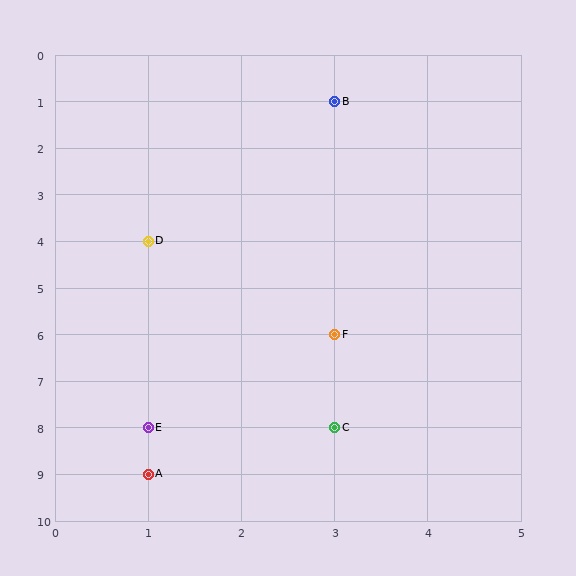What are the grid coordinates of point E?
Point E is at grid coordinates (1, 8).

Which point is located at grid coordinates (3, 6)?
Point F is at (3, 6).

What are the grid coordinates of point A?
Point A is at grid coordinates (1, 9).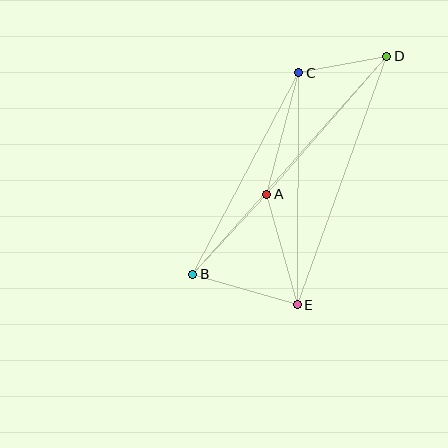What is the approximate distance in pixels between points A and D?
The distance between A and D is approximately 183 pixels.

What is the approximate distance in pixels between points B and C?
The distance between B and C is approximately 228 pixels.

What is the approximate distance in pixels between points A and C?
The distance between A and C is approximately 126 pixels.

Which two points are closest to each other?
Points C and D are closest to each other.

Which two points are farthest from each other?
Points B and D are farthest from each other.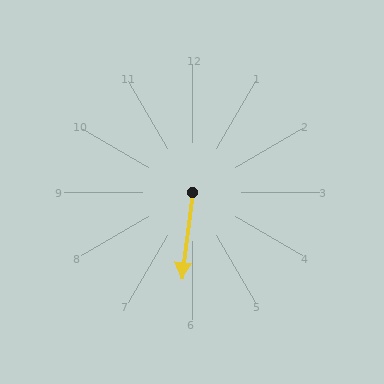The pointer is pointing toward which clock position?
Roughly 6 o'clock.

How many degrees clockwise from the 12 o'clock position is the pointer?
Approximately 187 degrees.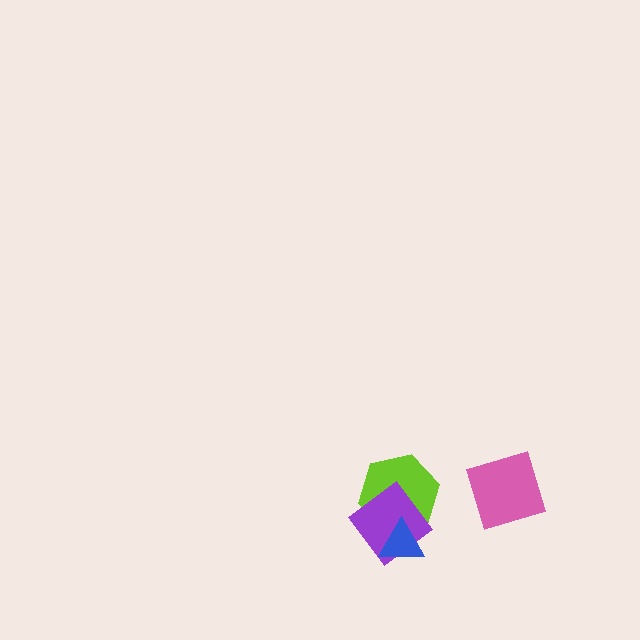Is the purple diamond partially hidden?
Yes, it is partially covered by another shape.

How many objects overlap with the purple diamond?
2 objects overlap with the purple diamond.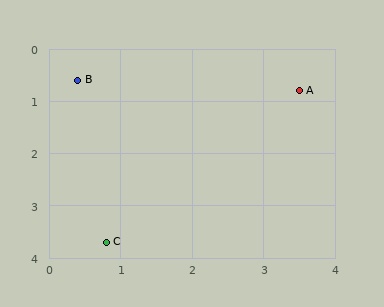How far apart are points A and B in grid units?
Points A and B are about 3.1 grid units apart.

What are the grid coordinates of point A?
Point A is at approximately (3.5, 0.8).